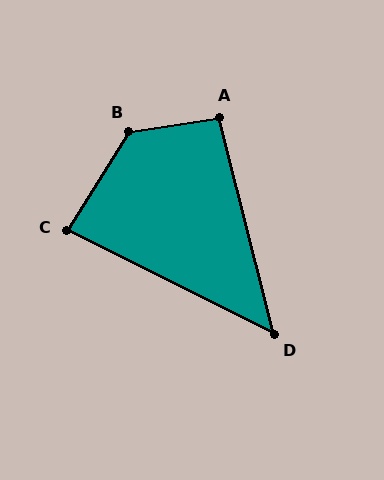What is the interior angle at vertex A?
Approximately 95 degrees (obtuse).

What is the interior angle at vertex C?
Approximately 85 degrees (acute).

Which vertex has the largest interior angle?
B, at approximately 131 degrees.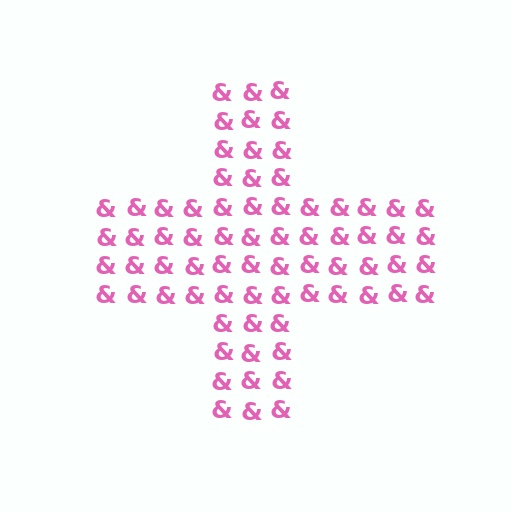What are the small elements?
The small elements are ampersands.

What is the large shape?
The large shape is a cross.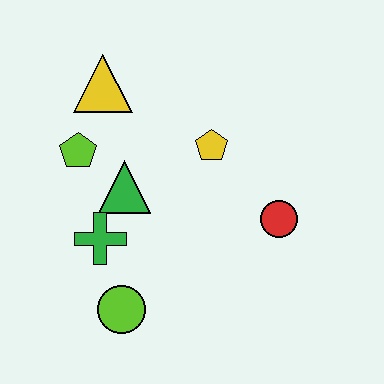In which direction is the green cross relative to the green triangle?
The green cross is below the green triangle.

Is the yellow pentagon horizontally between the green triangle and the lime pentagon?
No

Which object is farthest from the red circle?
The yellow triangle is farthest from the red circle.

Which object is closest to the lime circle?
The green cross is closest to the lime circle.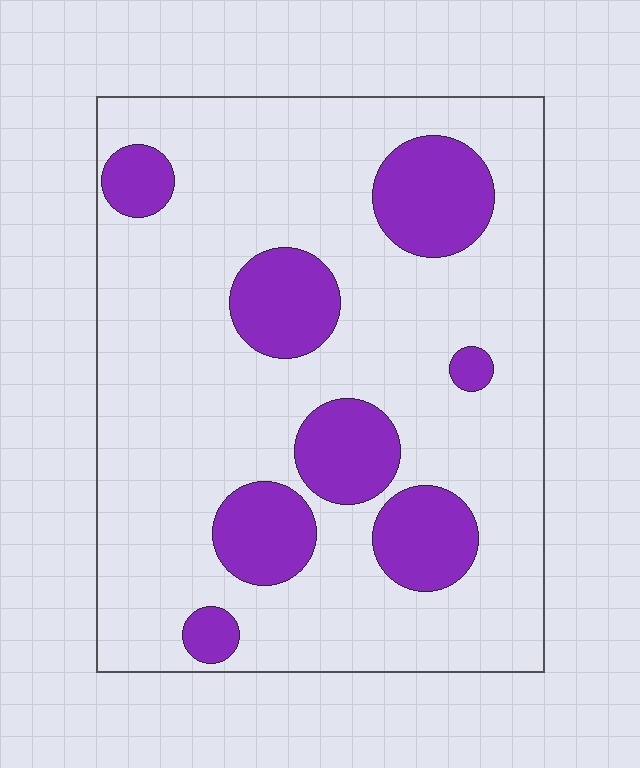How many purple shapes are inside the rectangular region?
8.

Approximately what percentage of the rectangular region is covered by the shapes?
Approximately 20%.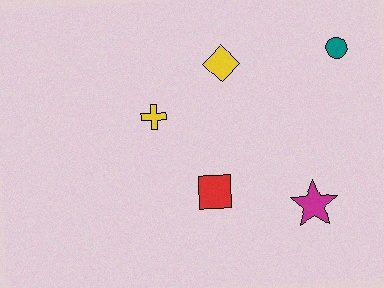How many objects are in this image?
There are 5 objects.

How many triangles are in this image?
There are no triangles.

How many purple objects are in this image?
There are no purple objects.